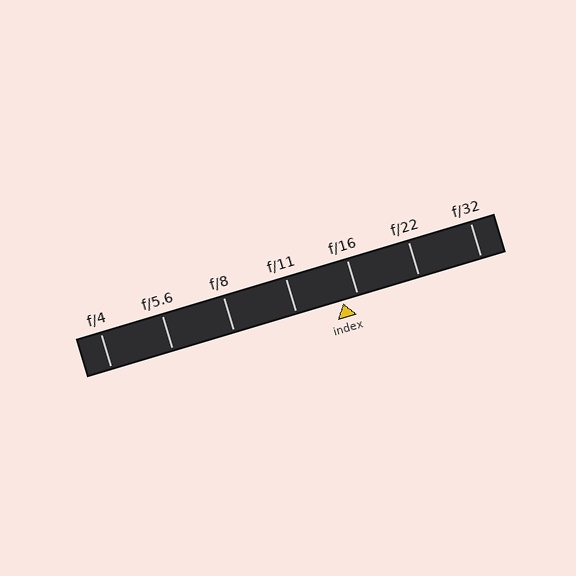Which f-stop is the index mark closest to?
The index mark is closest to f/16.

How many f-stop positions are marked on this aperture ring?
There are 7 f-stop positions marked.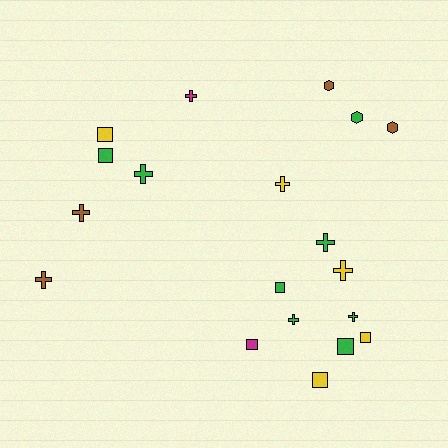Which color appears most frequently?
Green, with 8 objects.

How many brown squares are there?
There are no brown squares.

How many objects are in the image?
There are 19 objects.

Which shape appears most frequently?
Cross, with 9 objects.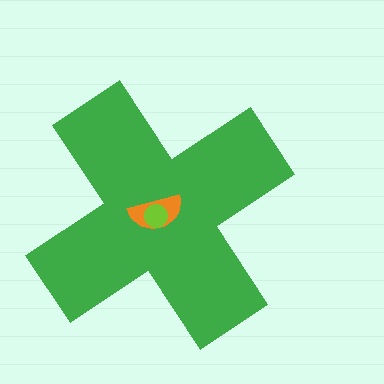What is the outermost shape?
The green cross.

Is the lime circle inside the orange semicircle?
Yes.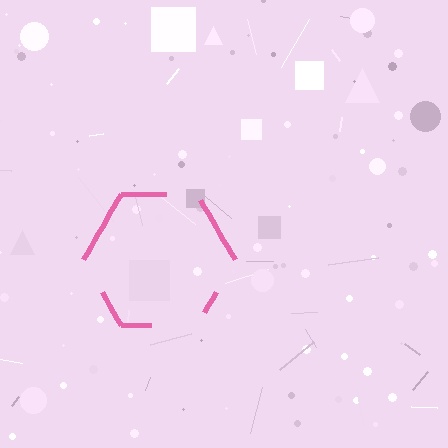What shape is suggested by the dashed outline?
The dashed outline suggests a hexagon.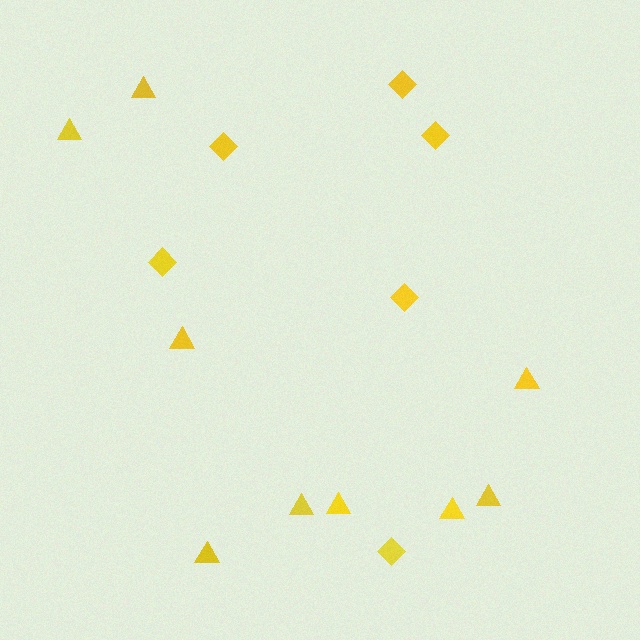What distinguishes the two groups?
There are 2 groups: one group of diamonds (6) and one group of triangles (9).